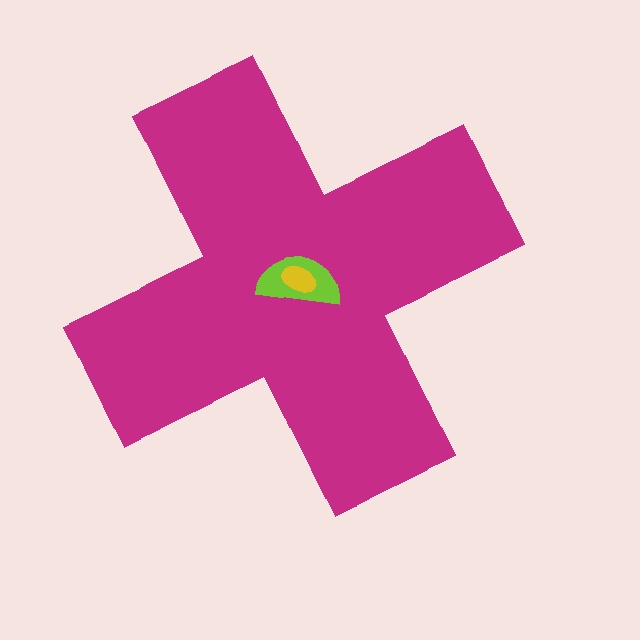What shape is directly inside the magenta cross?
The lime semicircle.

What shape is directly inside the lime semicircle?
The yellow ellipse.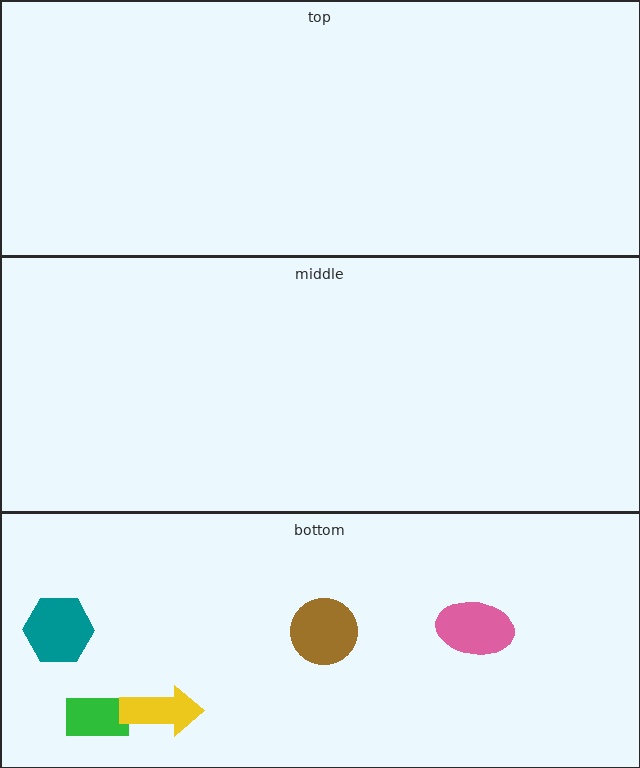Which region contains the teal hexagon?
The bottom region.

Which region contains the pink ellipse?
The bottom region.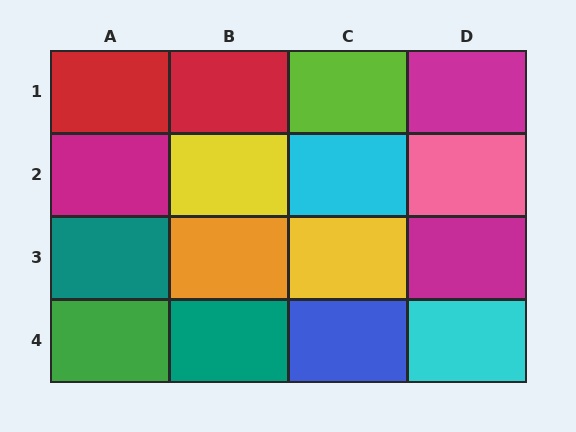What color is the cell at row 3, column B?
Orange.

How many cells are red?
2 cells are red.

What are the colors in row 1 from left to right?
Red, red, lime, magenta.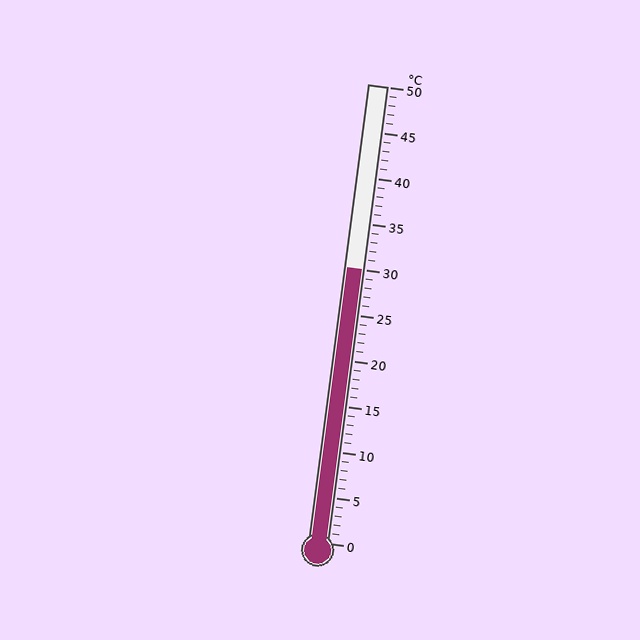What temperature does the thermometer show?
The thermometer shows approximately 30°C.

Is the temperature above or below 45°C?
The temperature is below 45°C.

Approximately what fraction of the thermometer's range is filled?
The thermometer is filled to approximately 60% of its range.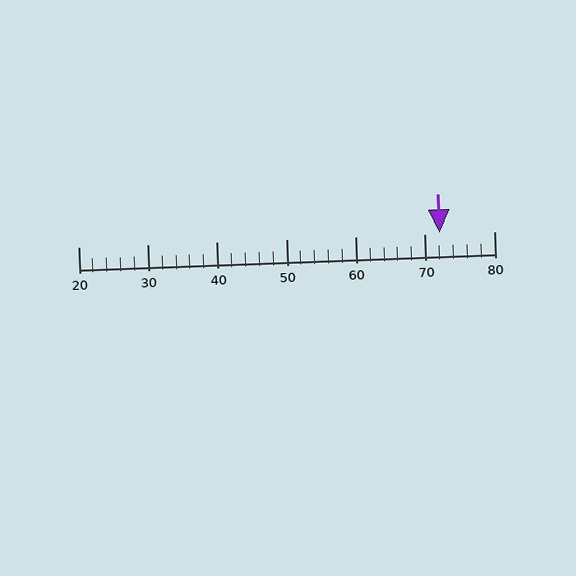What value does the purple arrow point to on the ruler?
The purple arrow points to approximately 72.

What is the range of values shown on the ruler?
The ruler shows values from 20 to 80.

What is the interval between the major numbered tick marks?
The major tick marks are spaced 10 units apart.